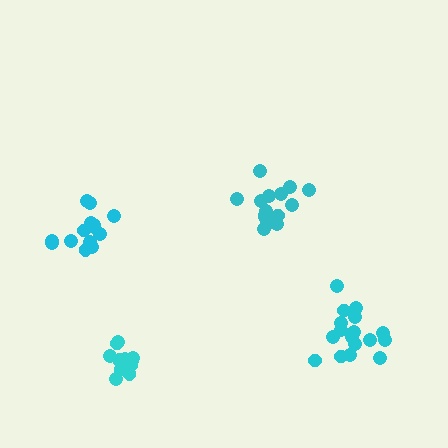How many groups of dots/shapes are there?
There are 4 groups.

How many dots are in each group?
Group 1: 14 dots, Group 2: 17 dots, Group 3: 17 dots, Group 4: 12 dots (60 total).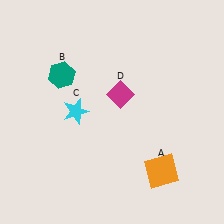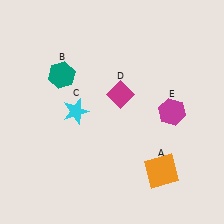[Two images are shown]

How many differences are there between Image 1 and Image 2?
There is 1 difference between the two images.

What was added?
A magenta hexagon (E) was added in Image 2.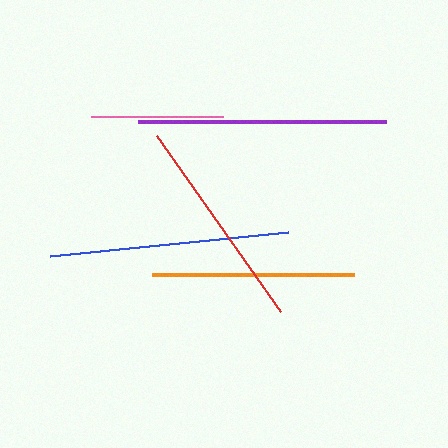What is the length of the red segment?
The red segment is approximately 215 pixels long.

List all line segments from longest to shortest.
From longest to shortest: purple, blue, red, orange, pink.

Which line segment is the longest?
The purple line is the longest at approximately 248 pixels.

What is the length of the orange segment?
The orange segment is approximately 203 pixels long.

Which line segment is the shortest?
The pink line is the shortest at approximately 132 pixels.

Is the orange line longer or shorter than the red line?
The red line is longer than the orange line.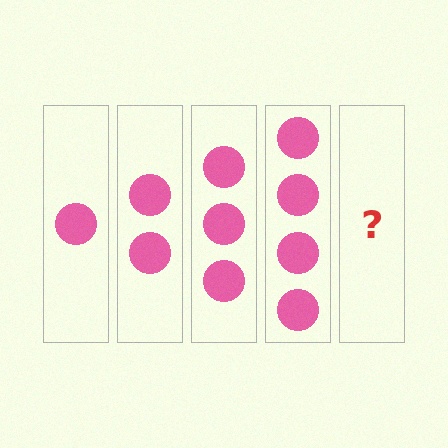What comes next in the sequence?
The next element should be 5 circles.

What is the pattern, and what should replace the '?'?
The pattern is that each step adds one more circle. The '?' should be 5 circles.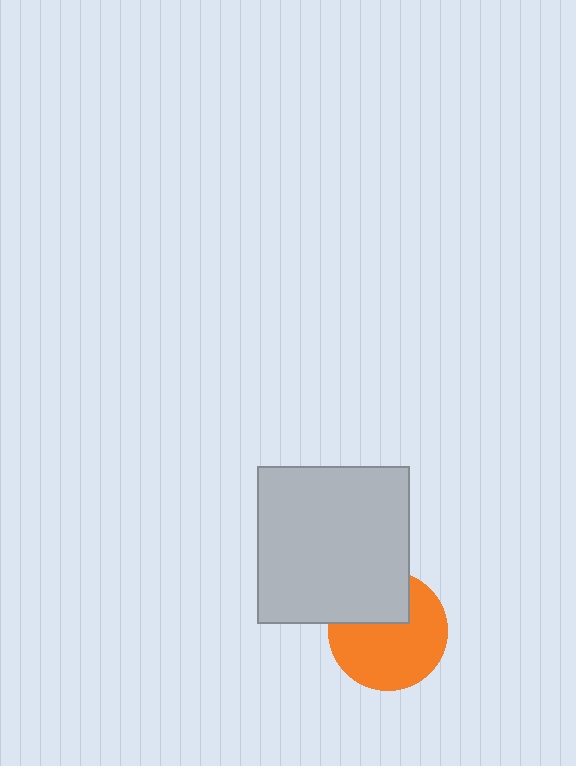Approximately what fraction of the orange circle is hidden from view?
Roughly 31% of the orange circle is hidden behind the light gray rectangle.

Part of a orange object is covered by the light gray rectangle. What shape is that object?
It is a circle.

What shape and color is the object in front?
The object in front is a light gray rectangle.